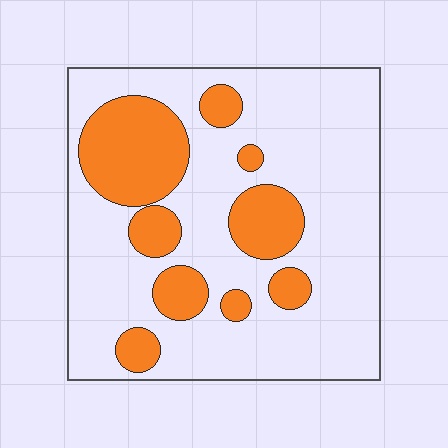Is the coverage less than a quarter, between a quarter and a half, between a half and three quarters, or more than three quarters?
Between a quarter and a half.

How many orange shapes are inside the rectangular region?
9.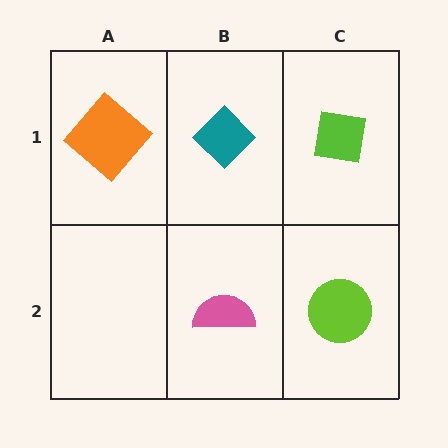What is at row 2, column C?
A lime circle.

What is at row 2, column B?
A pink semicircle.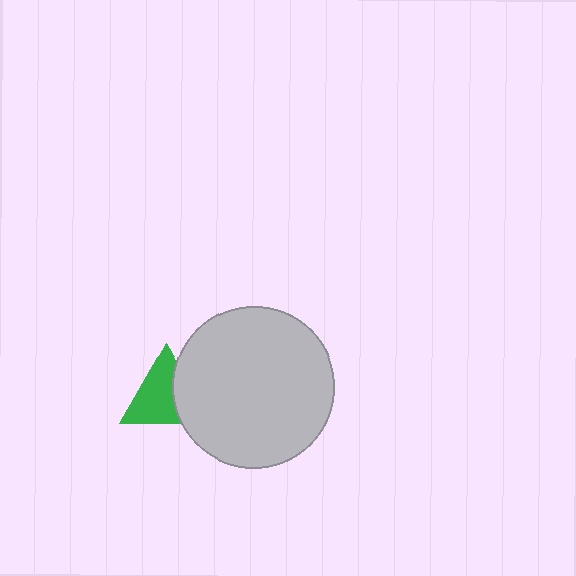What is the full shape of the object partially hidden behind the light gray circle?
The partially hidden object is a green triangle.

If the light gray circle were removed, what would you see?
You would see the complete green triangle.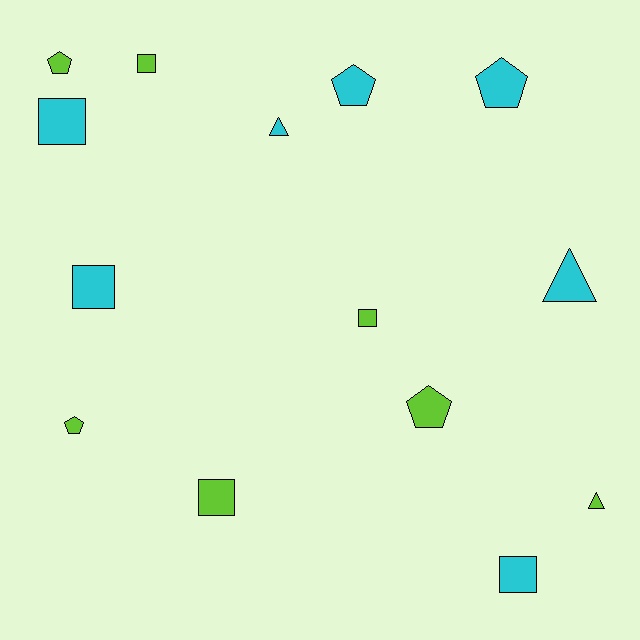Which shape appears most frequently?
Square, with 6 objects.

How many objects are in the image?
There are 14 objects.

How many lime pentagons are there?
There are 3 lime pentagons.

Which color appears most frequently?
Lime, with 7 objects.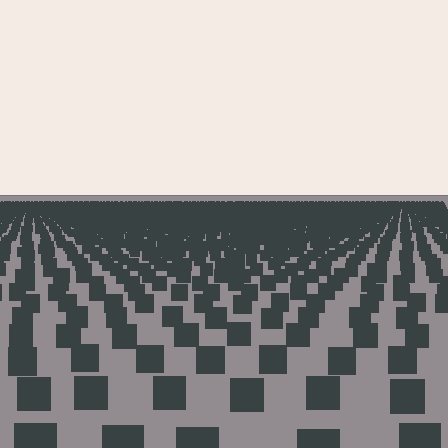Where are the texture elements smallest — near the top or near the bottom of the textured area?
Near the top.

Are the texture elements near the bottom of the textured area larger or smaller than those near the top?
Larger. Near the bottom, elements are closer to the viewer and appear at a bigger on-screen size.